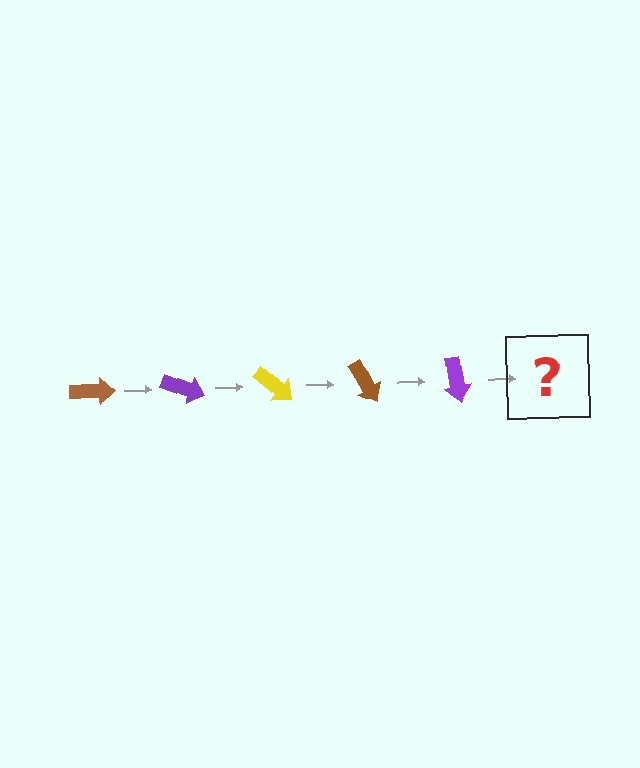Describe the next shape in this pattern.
It should be a yellow arrow, rotated 100 degrees from the start.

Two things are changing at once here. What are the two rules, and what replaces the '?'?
The two rules are that it rotates 20 degrees each step and the color cycles through brown, purple, and yellow. The '?' should be a yellow arrow, rotated 100 degrees from the start.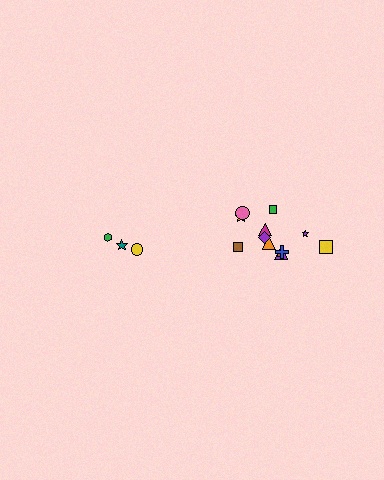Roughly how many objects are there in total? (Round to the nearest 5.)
Roughly 15 objects in total.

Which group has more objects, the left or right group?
The right group.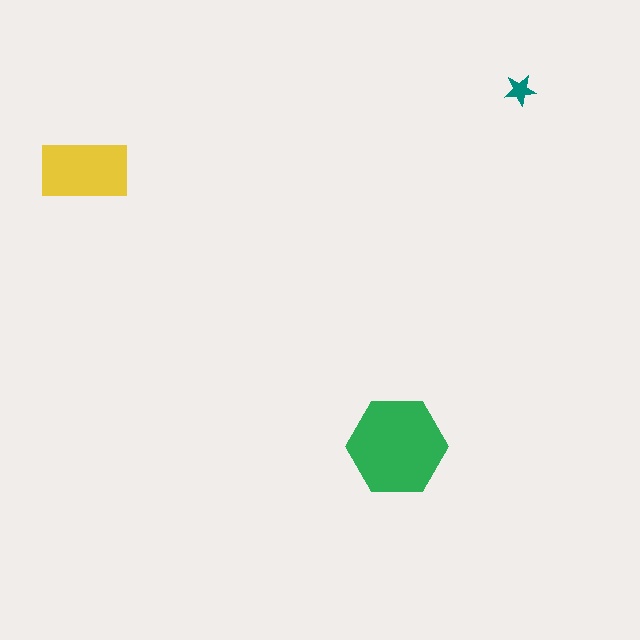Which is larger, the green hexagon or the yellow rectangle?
The green hexagon.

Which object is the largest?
The green hexagon.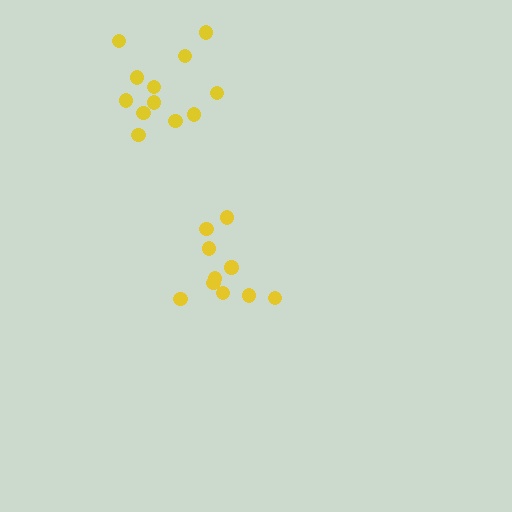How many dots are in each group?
Group 1: 12 dots, Group 2: 10 dots (22 total).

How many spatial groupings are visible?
There are 2 spatial groupings.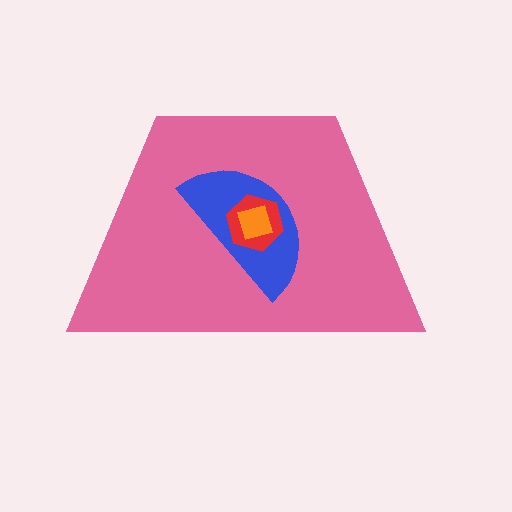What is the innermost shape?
The orange square.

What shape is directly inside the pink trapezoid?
The blue semicircle.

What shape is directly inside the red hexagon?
The orange square.